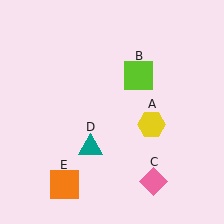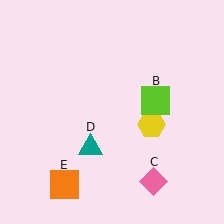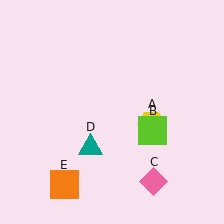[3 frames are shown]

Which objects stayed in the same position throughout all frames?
Yellow hexagon (object A) and pink diamond (object C) and teal triangle (object D) and orange square (object E) remained stationary.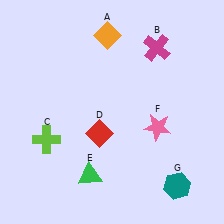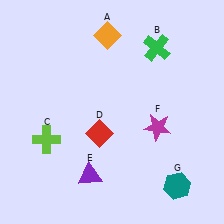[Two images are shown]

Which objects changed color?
B changed from magenta to green. E changed from green to purple. F changed from pink to magenta.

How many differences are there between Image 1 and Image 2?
There are 3 differences between the two images.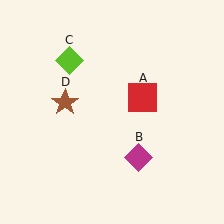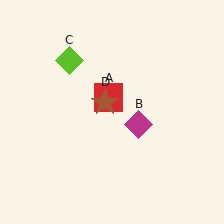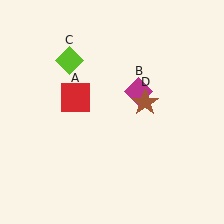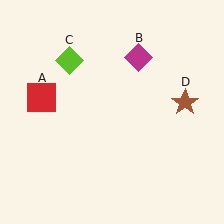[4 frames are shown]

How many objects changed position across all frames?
3 objects changed position: red square (object A), magenta diamond (object B), brown star (object D).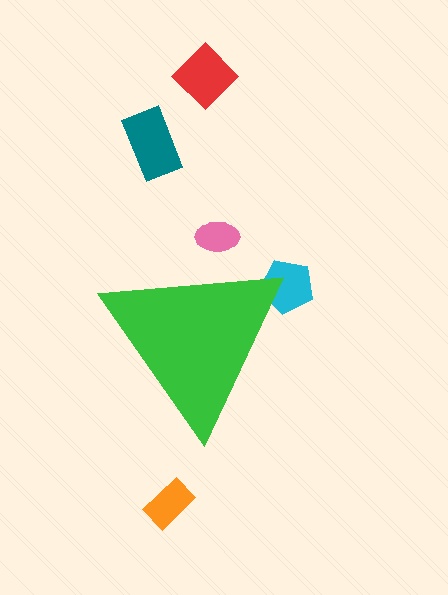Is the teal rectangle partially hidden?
No, the teal rectangle is fully visible.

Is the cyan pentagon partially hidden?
Yes, the cyan pentagon is partially hidden behind the green triangle.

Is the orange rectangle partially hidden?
No, the orange rectangle is fully visible.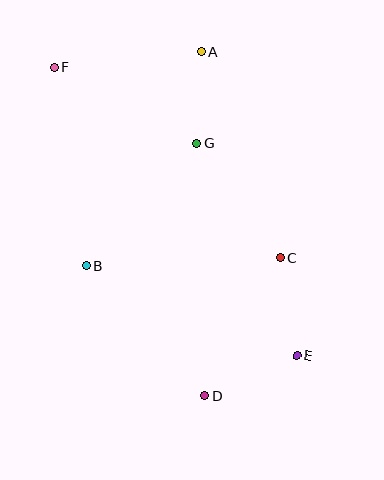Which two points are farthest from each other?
Points E and F are farthest from each other.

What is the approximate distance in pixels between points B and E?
The distance between B and E is approximately 229 pixels.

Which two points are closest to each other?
Points A and G are closest to each other.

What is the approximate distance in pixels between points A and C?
The distance between A and C is approximately 220 pixels.